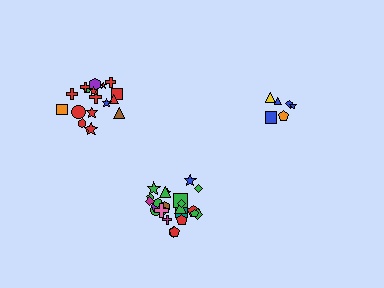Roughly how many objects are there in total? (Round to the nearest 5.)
Roughly 50 objects in total.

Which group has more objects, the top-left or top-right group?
The top-left group.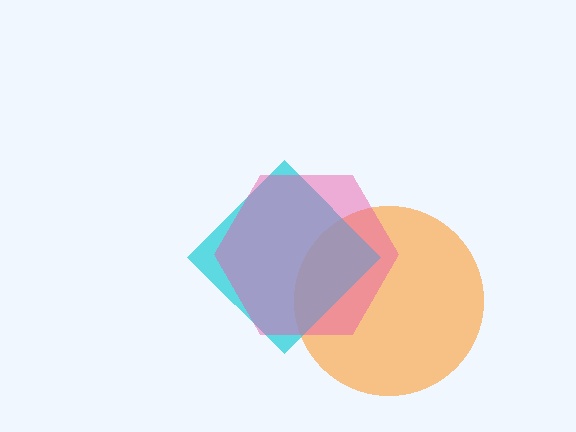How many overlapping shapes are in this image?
There are 3 overlapping shapes in the image.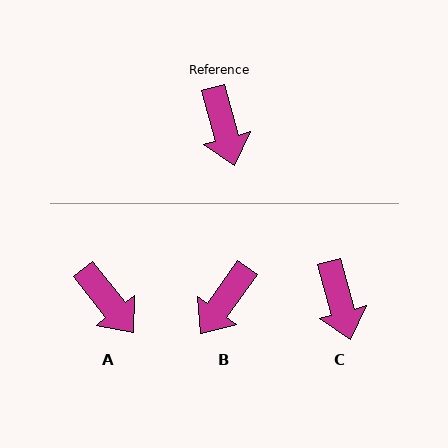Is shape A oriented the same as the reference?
No, it is off by about 23 degrees.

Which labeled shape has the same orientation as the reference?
C.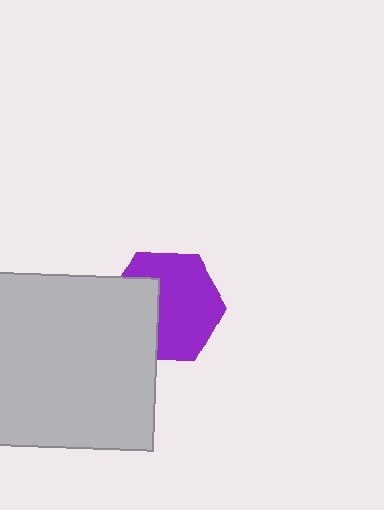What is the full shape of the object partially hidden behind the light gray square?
The partially hidden object is a purple hexagon.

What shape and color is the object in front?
The object in front is a light gray square.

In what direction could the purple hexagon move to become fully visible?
The purple hexagon could move right. That would shift it out from behind the light gray square entirely.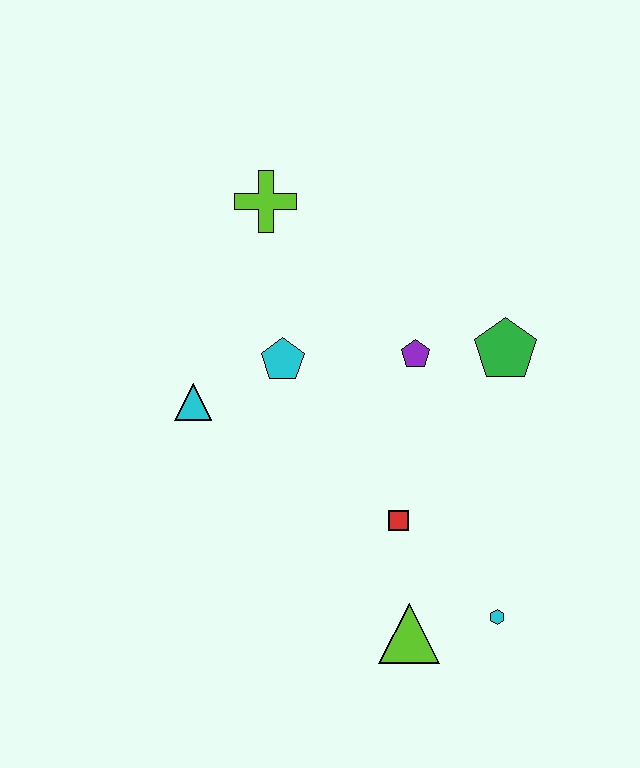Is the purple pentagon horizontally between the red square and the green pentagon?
Yes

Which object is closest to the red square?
The lime triangle is closest to the red square.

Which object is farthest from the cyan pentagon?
The cyan hexagon is farthest from the cyan pentagon.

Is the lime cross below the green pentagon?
No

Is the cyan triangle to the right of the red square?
No